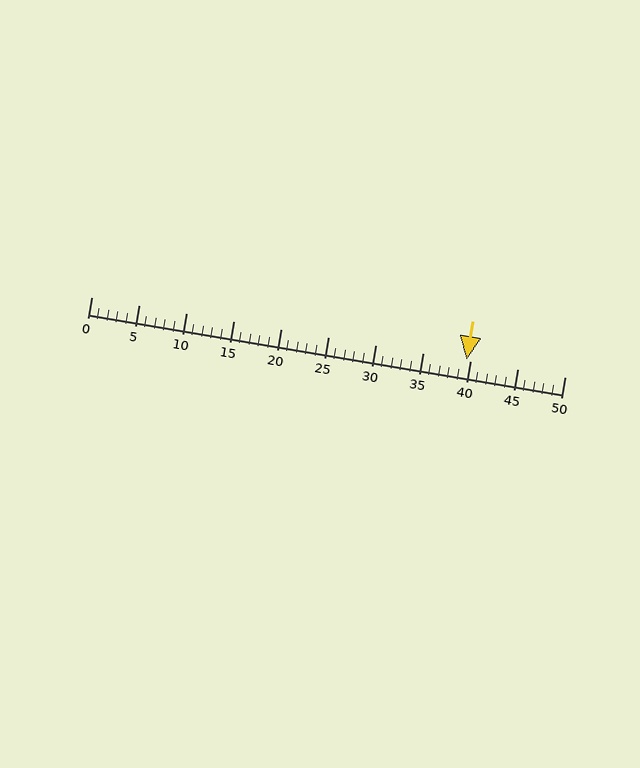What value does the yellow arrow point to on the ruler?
The yellow arrow points to approximately 40.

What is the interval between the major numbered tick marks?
The major tick marks are spaced 5 units apart.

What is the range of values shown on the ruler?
The ruler shows values from 0 to 50.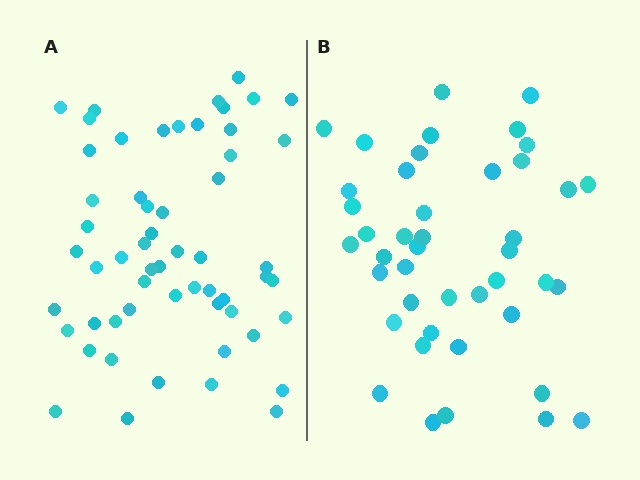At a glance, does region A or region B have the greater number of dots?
Region A (the left region) has more dots.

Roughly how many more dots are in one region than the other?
Region A has approximately 15 more dots than region B.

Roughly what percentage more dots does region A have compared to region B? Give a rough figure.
About 35% more.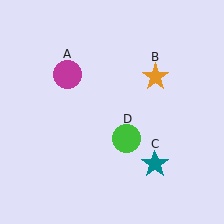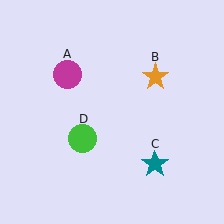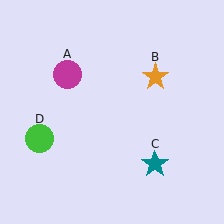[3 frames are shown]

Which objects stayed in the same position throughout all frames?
Magenta circle (object A) and orange star (object B) and teal star (object C) remained stationary.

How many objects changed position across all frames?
1 object changed position: green circle (object D).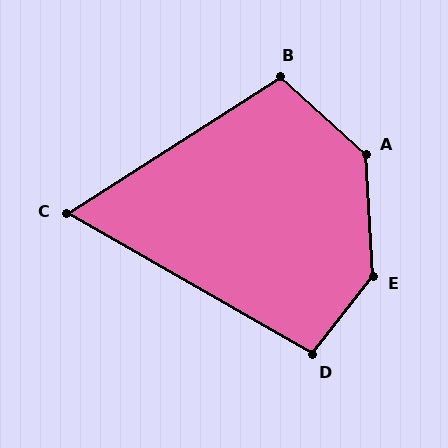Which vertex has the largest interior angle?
E, at approximately 139 degrees.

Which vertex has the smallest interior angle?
C, at approximately 63 degrees.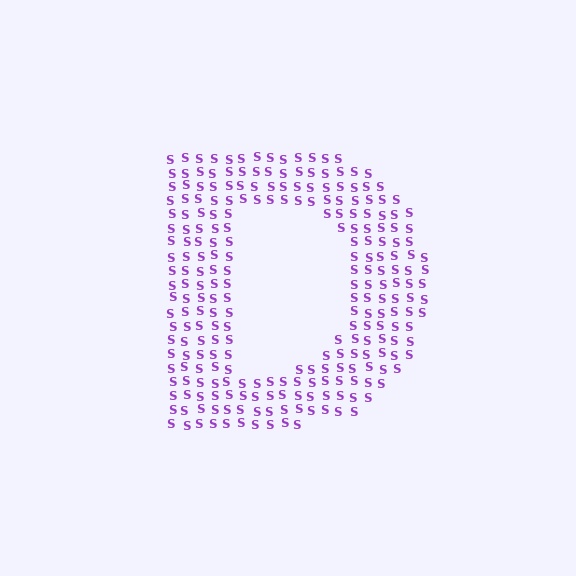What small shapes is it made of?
It is made of small letter S's.